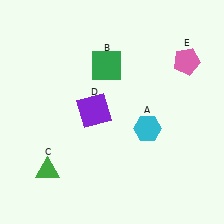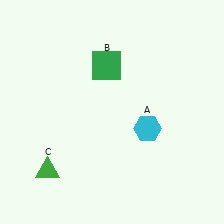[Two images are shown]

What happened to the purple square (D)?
The purple square (D) was removed in Image 2. It was in the top-left area of Image 1.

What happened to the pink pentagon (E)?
The pink pentagon (E) was removed in Image 2. It was in the top-right area of Image 1.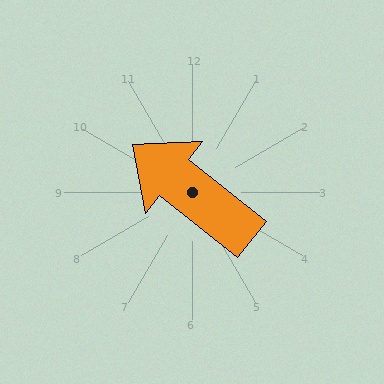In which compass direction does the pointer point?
Northwest.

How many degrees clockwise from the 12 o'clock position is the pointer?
Approximately 308 degrees.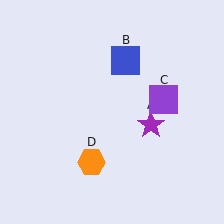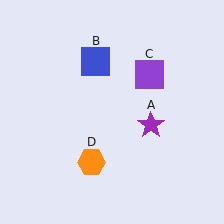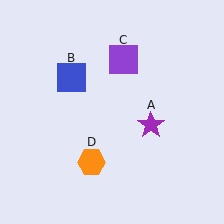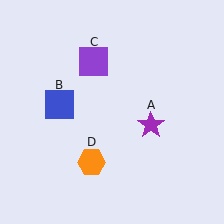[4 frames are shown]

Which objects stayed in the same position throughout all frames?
Purple star (object A) and orange hexagon (object D) remained stationary.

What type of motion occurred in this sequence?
The blue square (object B), purple square (object C) rotated counterclockwise around the center of the scene.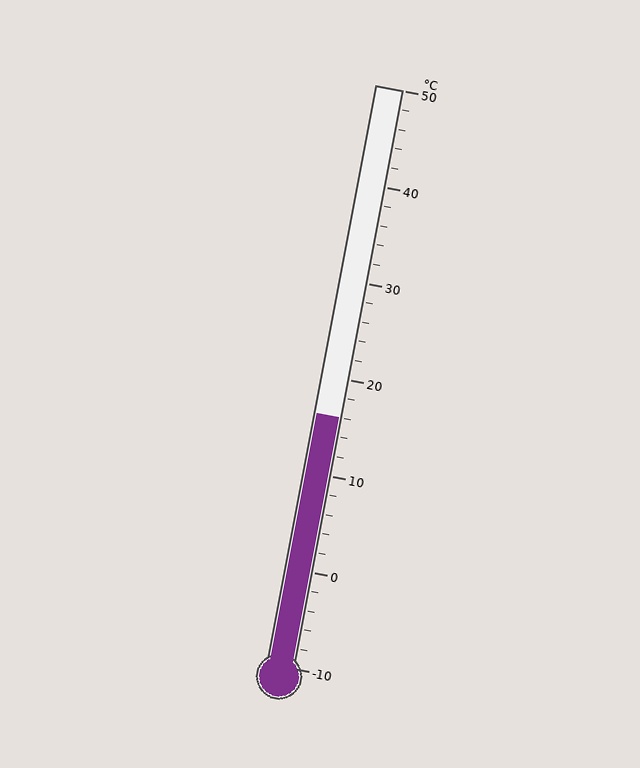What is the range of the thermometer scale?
The thermometer scale ranges from -10°C to 50°C.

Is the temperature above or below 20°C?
The temperature is below 20°C.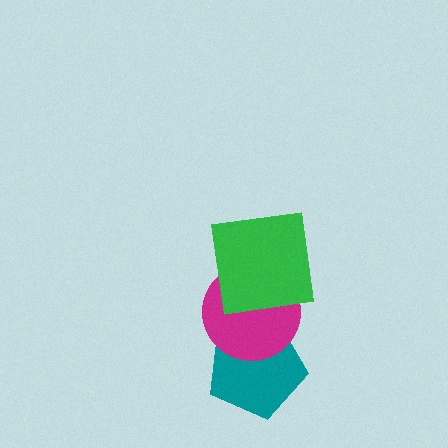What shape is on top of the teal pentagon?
The magenta circle is on top of the teal pentagon.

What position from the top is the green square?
The green square is 1st from the top.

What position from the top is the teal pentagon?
The teal pentagon is 3rd from the top.